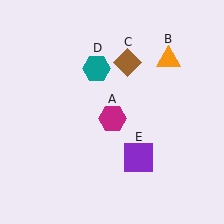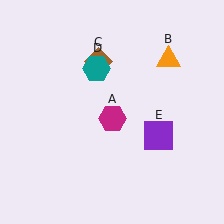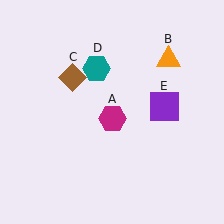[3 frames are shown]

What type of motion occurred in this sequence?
The brown diamond (object C), purple square (object E) rotated counterclockwise around the center of the scene.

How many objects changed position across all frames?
2 objects changed position: brown diamond (object C), purple square (object E).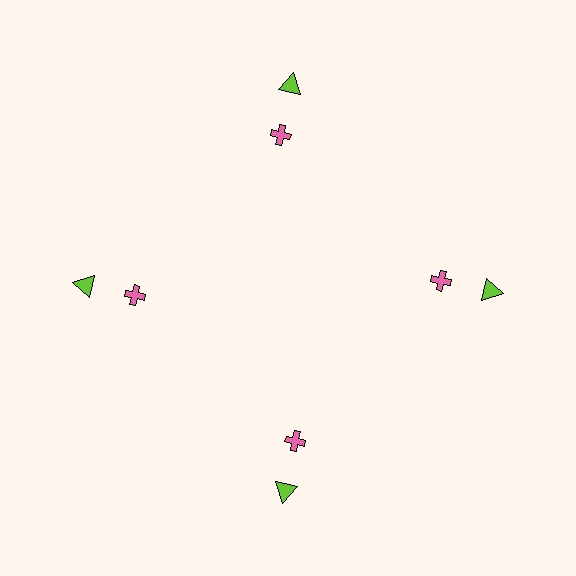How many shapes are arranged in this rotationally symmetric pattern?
There are 8 shapes, arranged in 4 groups of 2.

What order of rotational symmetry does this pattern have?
This pattern has 4-fold rotational symmetry.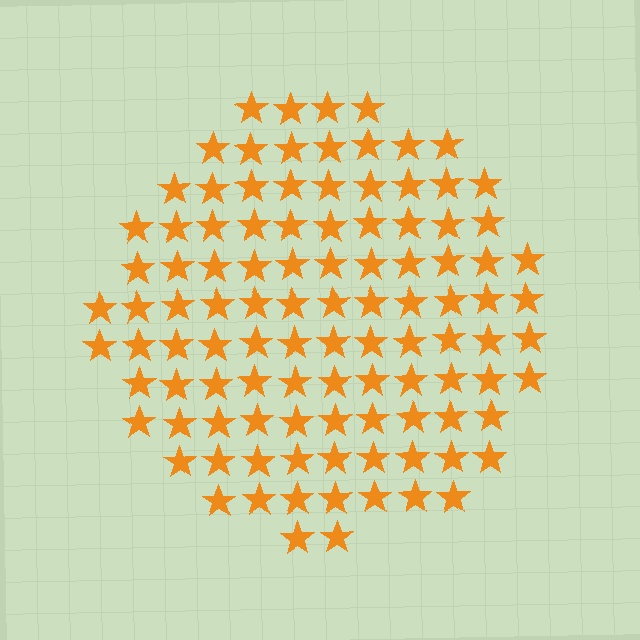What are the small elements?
The small elements are stars.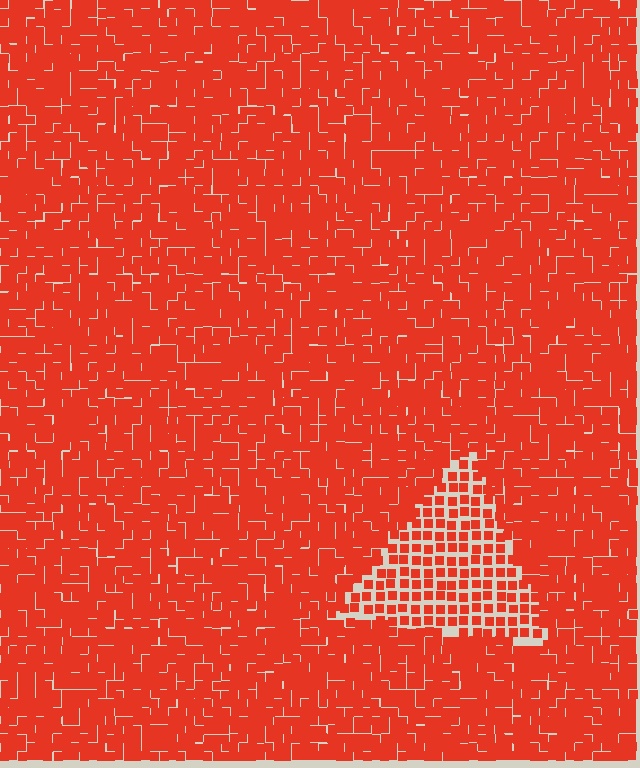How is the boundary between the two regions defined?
The boundary is defined by a change in element density (approximately 1.9x ratio). All elements are the same color, size, and shape.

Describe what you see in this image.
The image contains small red elements arranged at two different densities. A triangle-shaped region is visible where the elements are less densely packed than the surrounding area.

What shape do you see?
I see a triangle.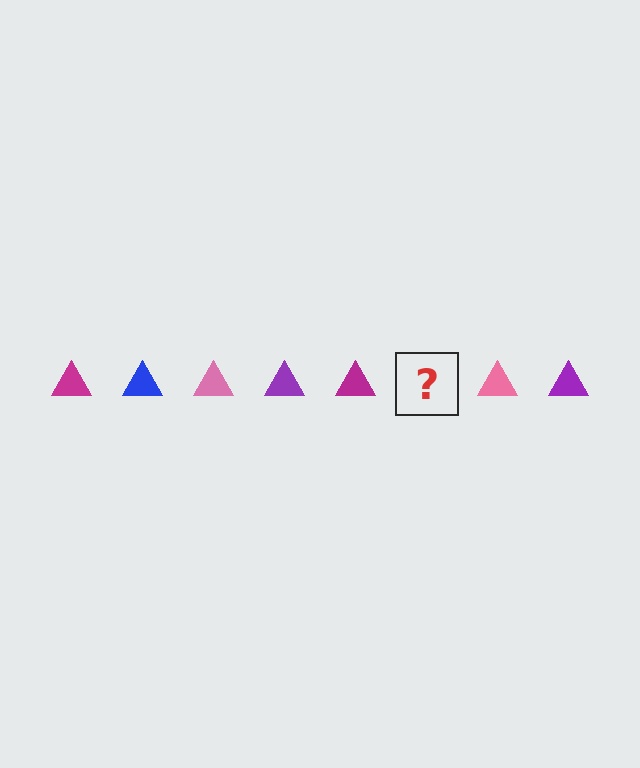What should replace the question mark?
The question mark should be replaced with a blue triangle.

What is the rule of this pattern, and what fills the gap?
The rule is that the pattern cycles through magenta, blue, pink, purple triangles. The gap should be filled with a blue triangle.